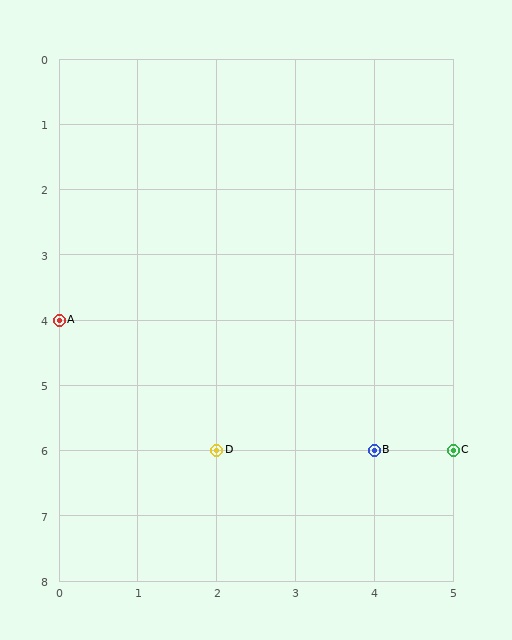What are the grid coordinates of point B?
Point B is at grid coordinates (4, 6).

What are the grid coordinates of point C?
Point C is at grid coordinates (5, 6).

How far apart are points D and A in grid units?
Points D and A are 2 columns and 2 rows apart (about 2.8 grid units diagonally).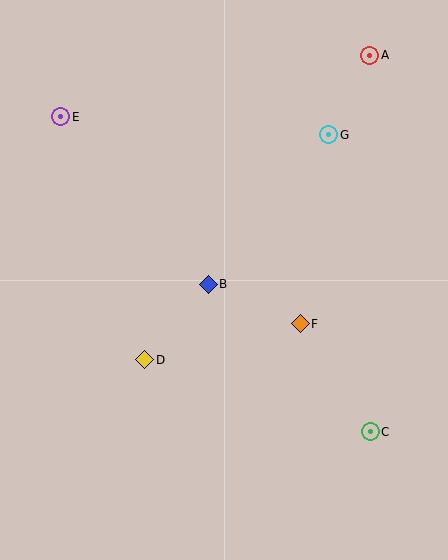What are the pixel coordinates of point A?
Point A is at (370, 55).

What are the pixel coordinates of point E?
Point E is at (61, 117).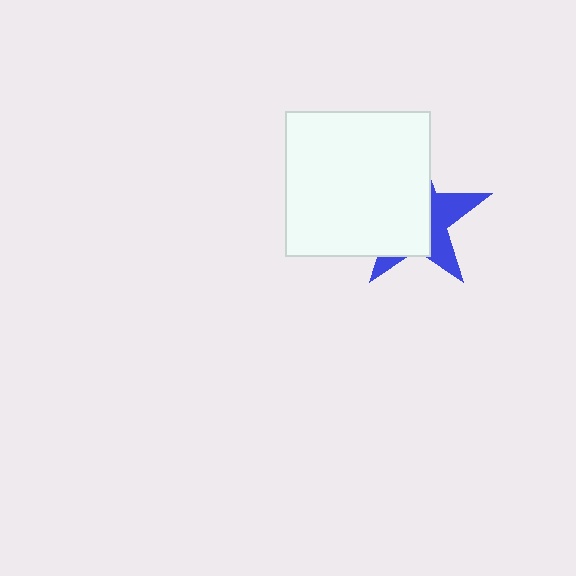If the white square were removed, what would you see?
You would see the complete blue star.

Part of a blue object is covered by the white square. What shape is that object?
It is a star.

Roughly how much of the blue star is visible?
A small part of it is visible (roughly 36%).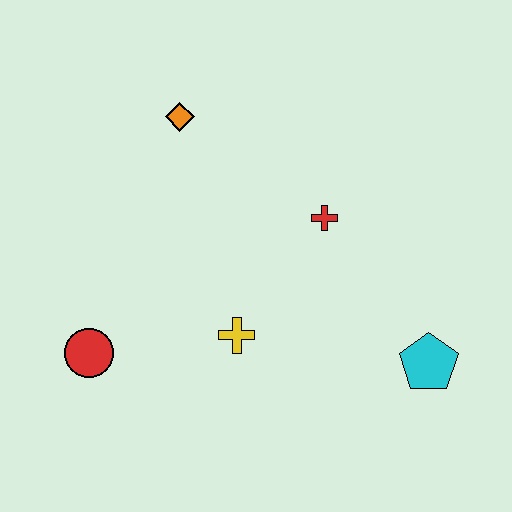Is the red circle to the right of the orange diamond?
No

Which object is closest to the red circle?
The yellow cross is closest to the red circle.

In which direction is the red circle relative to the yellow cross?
The red circle is to the left of the yellow cross.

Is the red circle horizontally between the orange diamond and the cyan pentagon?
No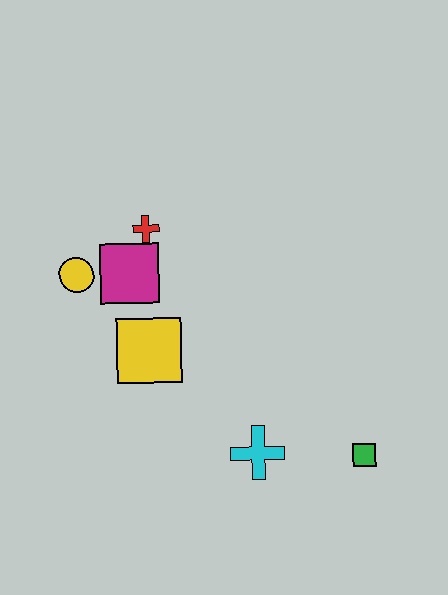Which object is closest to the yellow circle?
The magenta square is closest to the yellow circle.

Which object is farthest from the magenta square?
The green square is farthest from the magenta square.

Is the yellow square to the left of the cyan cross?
Yes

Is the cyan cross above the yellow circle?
No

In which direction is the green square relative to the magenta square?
The green square is to the right of the magenta square.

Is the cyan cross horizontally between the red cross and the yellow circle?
No